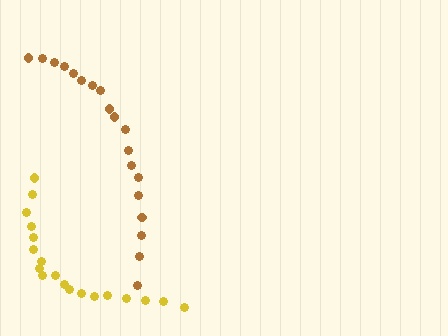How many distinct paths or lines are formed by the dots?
There are 2 distinct paths.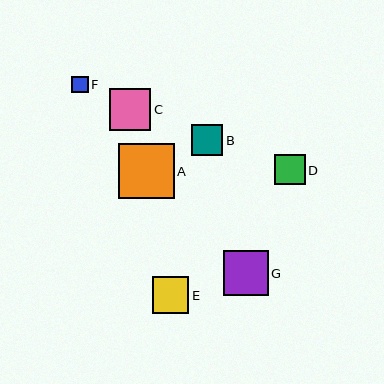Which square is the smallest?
Square F is the smallest with a size of approximately 17 pixels.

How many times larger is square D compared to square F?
Square D is approximately 1.8 times the size of square F.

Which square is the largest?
Square A is the largest with a size of approximately 55 pixels.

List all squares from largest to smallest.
From largest to smallest: A, G, C, E, B, D, F.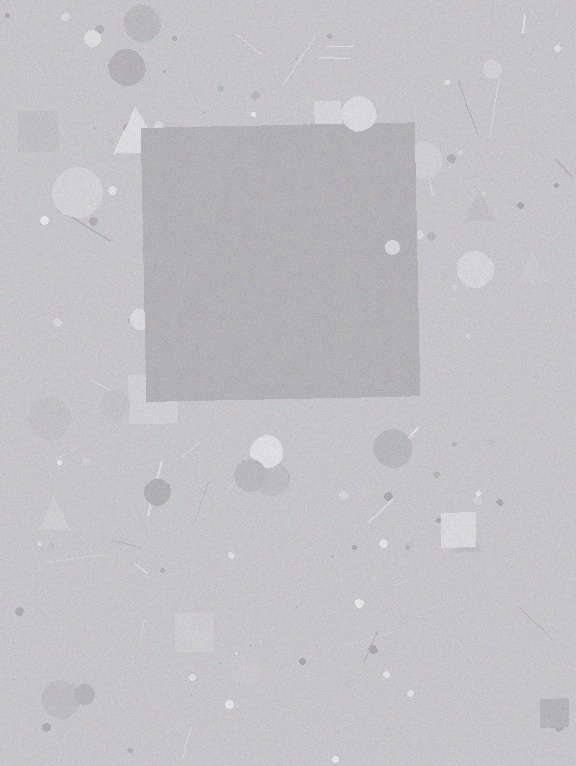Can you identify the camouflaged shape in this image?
The camouflaged shape is a square.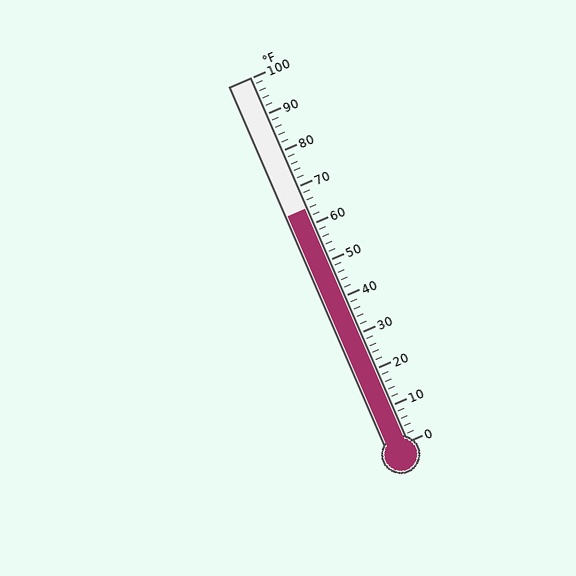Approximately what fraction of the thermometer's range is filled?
The thermometer is filled to approximately 65% of its range.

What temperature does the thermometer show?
The thermometer shows approximately 64°F.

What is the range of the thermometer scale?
The thermometer scale ranges from 0°F to 100°F.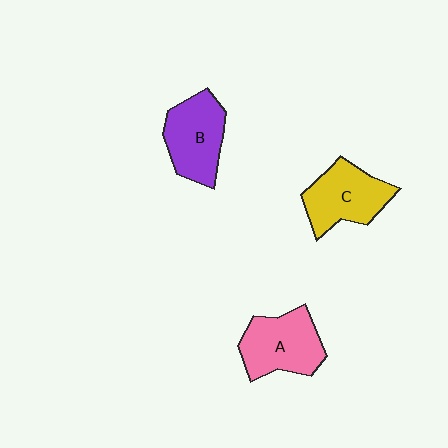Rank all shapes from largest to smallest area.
From largest to smallest: A (pink), B (purple), C (yellow).